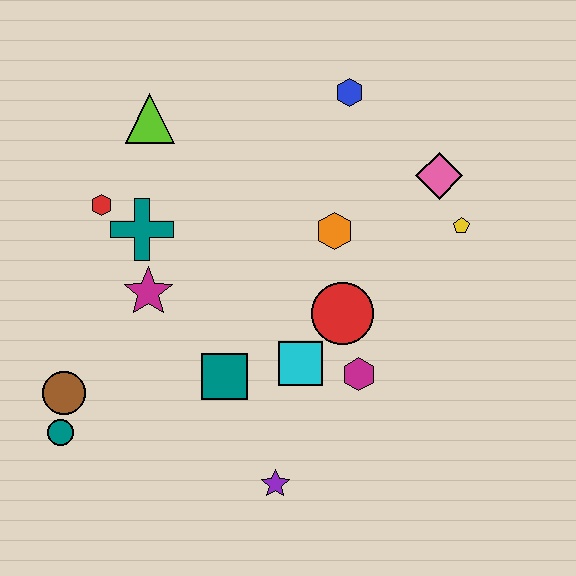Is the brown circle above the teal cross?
No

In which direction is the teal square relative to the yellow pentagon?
The teal square is to the left of the yellow pentagon.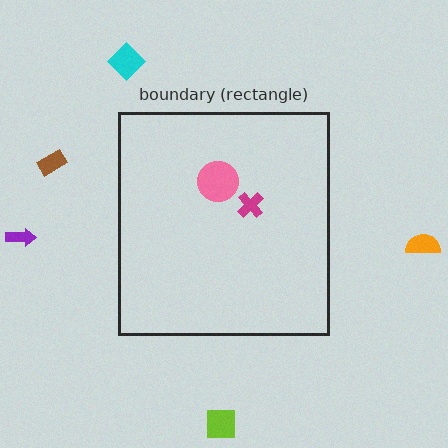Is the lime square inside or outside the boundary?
Outside.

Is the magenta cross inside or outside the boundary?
Inside.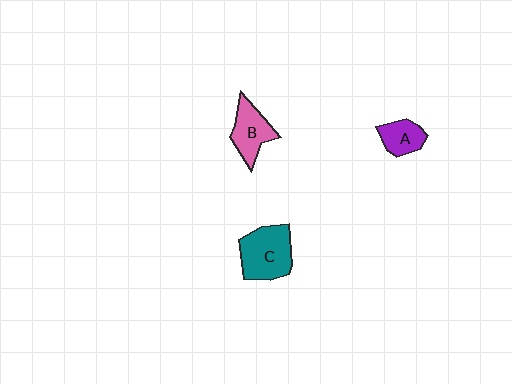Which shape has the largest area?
Shape C (teal).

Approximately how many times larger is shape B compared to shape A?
Approximately 1.4 times.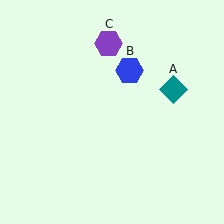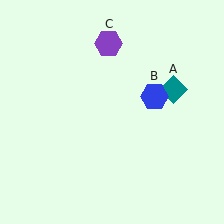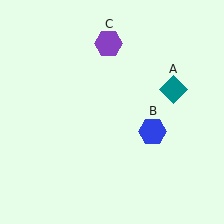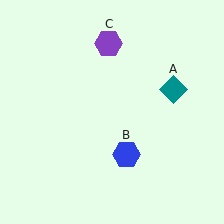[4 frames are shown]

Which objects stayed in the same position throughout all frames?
Teal diamond (object A) and purple hexagon (object C) remained stationary.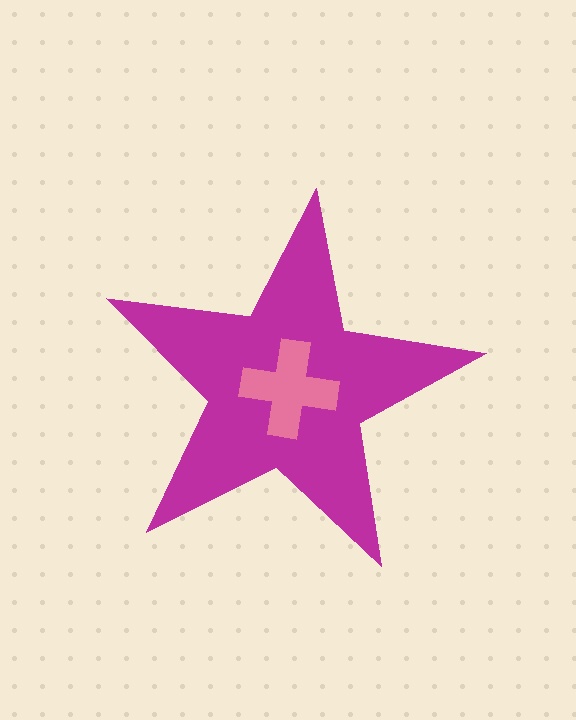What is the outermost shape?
The magenta star.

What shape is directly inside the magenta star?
The pink cross.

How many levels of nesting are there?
2.